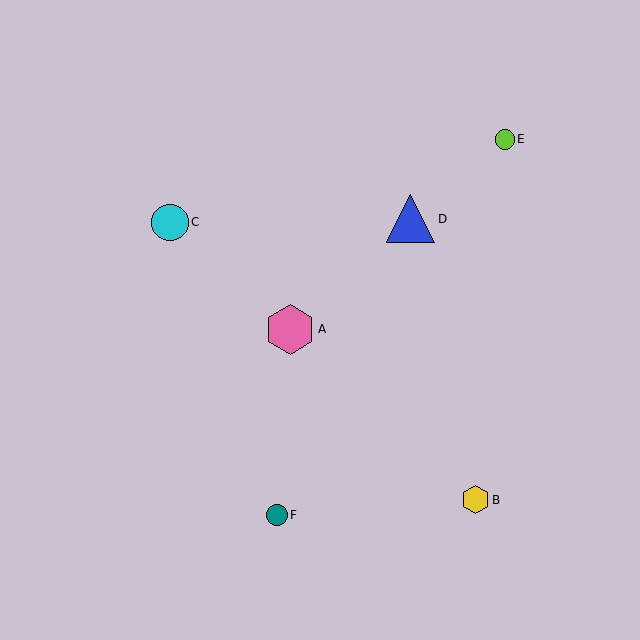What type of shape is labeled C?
Shape C is a cyan circle.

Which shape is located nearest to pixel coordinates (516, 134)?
The lime circle (labeled E) at (505, 139) is nearest to that location.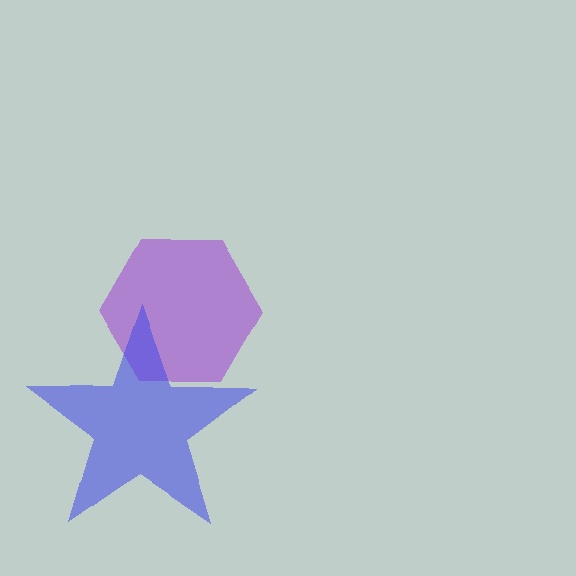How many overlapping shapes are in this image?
There are 2 overlapping shapes in the image.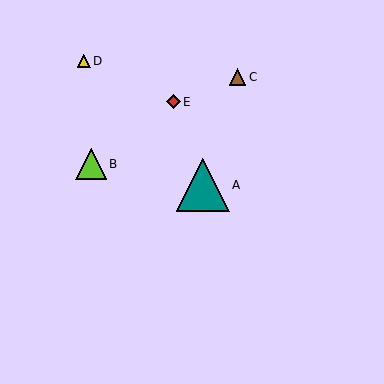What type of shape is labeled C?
Shape C is a brown triangle.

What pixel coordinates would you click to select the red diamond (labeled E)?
Click at (173, 102) to select the red diamond E.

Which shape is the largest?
The teal triangle (labeled A) is the largest.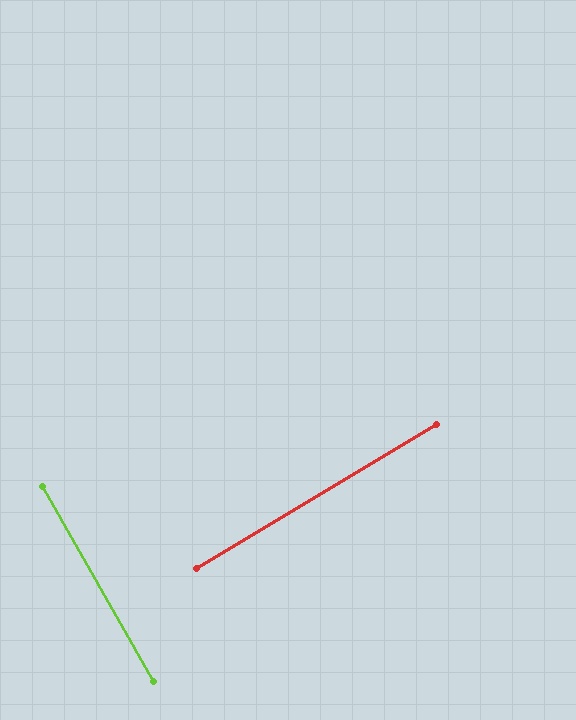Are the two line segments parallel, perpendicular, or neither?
Perpendicular — they meet at approximately 89°.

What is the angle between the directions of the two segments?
Approximately 89 degrees.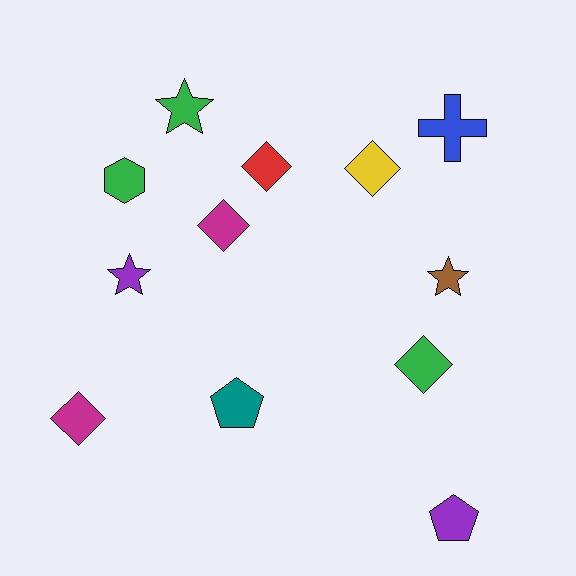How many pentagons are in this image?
There are 2 pentagons.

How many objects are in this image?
There are 12 objects.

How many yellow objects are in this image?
There is 1 yellow object.